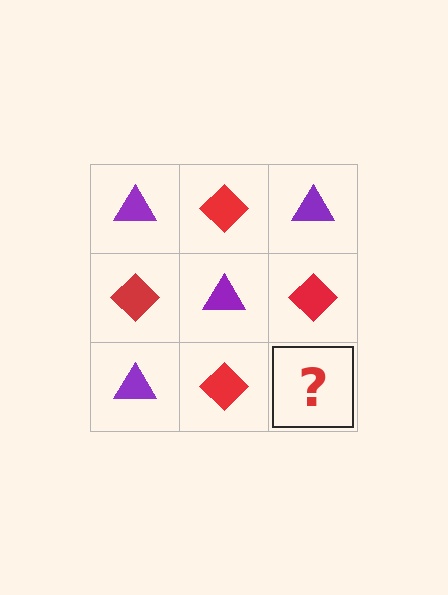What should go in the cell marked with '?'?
The missing cell should contain a purple triangle.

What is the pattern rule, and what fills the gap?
The rule is that it alternates purple triangle and red diamond in a checkerboard pattern. The gap should be filled with a purple triangle.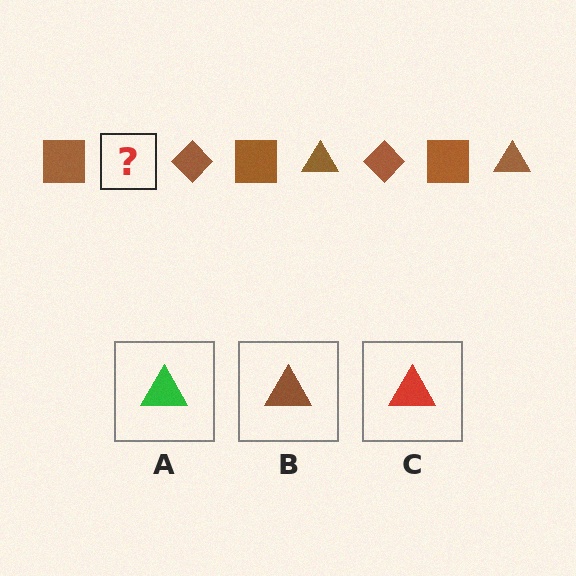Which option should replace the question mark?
Option B.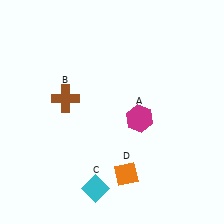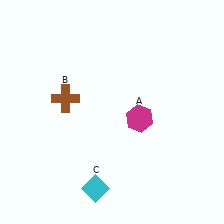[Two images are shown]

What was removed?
The orange diamond (D) was removed in Image 2.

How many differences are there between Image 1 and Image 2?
There is 1 difference between the two images.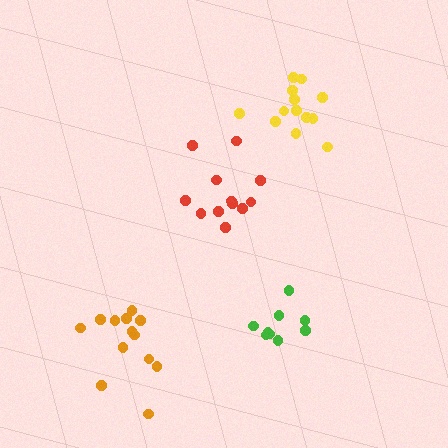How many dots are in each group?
Group 1: 12 dots, Group 2: 9 dots, Group 3: 13 dots, Group 4: 13 dots (47 total).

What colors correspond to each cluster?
The clusters are colored: red, green, orange, yellow.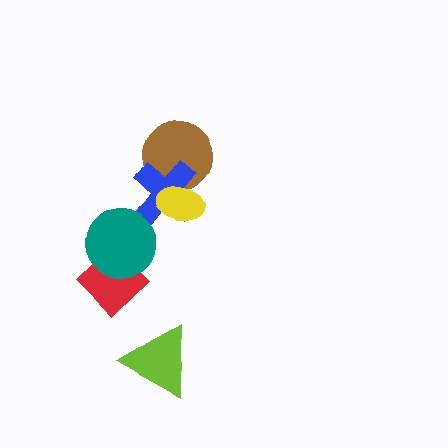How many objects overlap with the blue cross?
2 objects overlap with the blue cross.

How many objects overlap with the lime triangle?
0 objects overlap with the lime triangle.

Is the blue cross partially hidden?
Yes, it is partially covered by another shape.